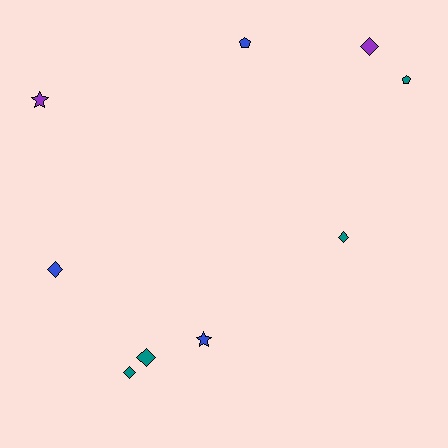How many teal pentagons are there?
There is 1 teal pentagon.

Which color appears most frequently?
Teal, with 4 objects.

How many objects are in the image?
There are 9 objects.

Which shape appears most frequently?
Diamond, with 5 objects.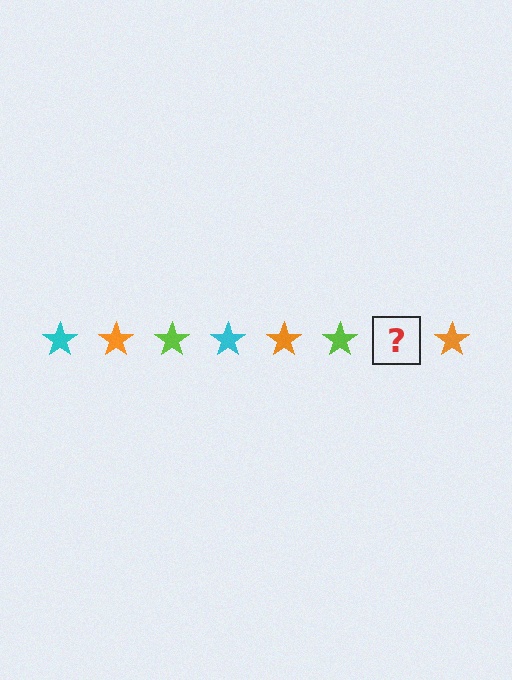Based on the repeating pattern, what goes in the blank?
The blank should be a cyan star.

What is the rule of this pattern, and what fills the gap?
The rule is that the pattern cycles through cyan, orange, lime stars. The gap should be filled with a cyan star.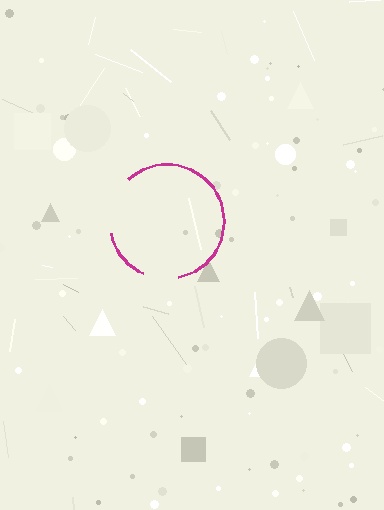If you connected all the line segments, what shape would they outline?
They would outline a circle.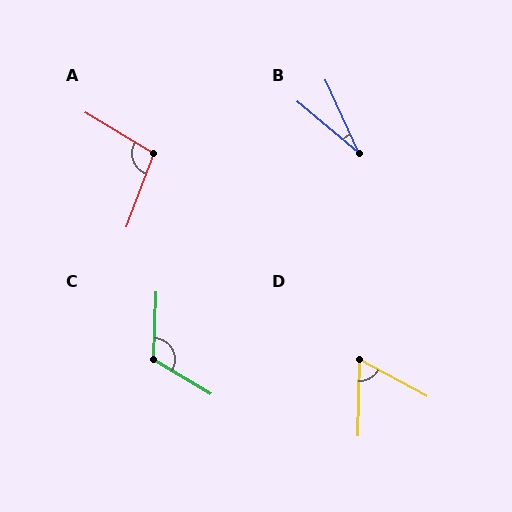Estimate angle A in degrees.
Approximately 100 degrees.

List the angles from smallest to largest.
B (25°), D (63°), A (100°), C (119°).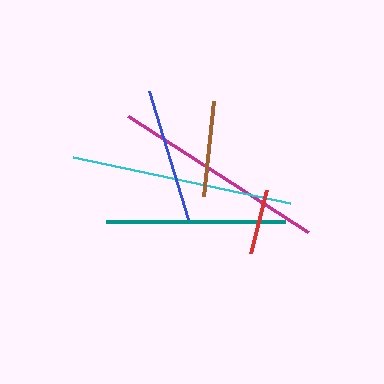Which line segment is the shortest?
The red line is the shortest at approximately 65 pixels.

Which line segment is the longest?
The cyan line is the longest at approximately 222 pixels.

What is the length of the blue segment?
The blue segment is approximately 134 pixels long.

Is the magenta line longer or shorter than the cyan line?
The cyan line is longer than the magenta line.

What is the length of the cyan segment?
The cyan segment is approximately 222 pixels long.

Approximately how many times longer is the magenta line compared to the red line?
The magenta line is approximately 3.3 times the length of the red line.